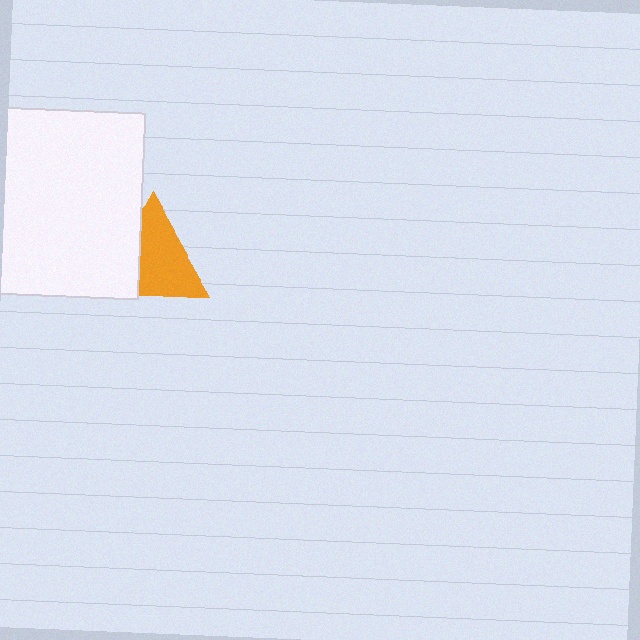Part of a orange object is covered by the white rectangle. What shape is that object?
It is a triangle.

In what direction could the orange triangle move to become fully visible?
The orange triangle could move right. That would shift it out from behind the white rectangle entirely.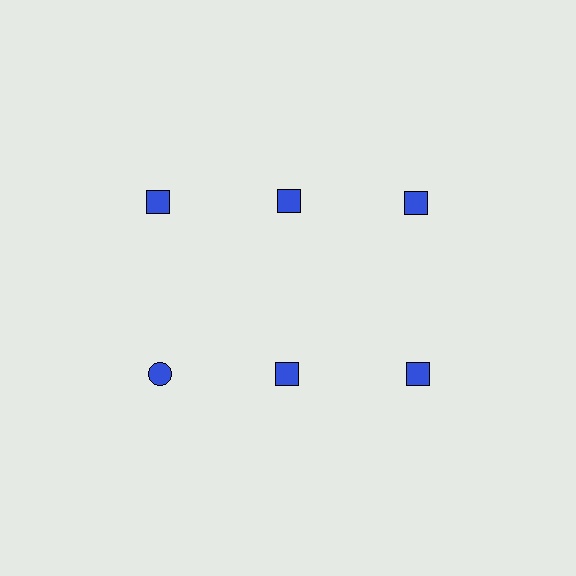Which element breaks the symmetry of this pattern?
The blue circle in the second row, leftmost column breaks the symmetry. All other shapes are blue squares.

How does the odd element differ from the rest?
It has a different shape: circle instead of square.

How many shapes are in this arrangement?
There are 6 shapes arranged in a grid pattern.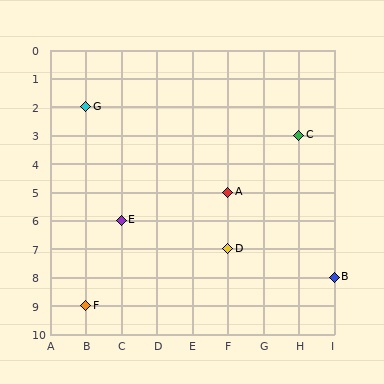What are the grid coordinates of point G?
Point G is at grid coordinates (B, 2).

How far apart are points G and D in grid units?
Points G and D are 4 columns and 5 rows apart (about 6.4 grid units diagonally).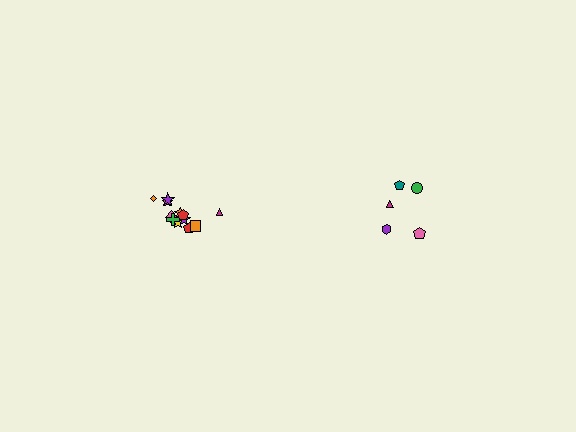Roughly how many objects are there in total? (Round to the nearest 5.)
Roughly 15 objects in total.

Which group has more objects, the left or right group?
The left group.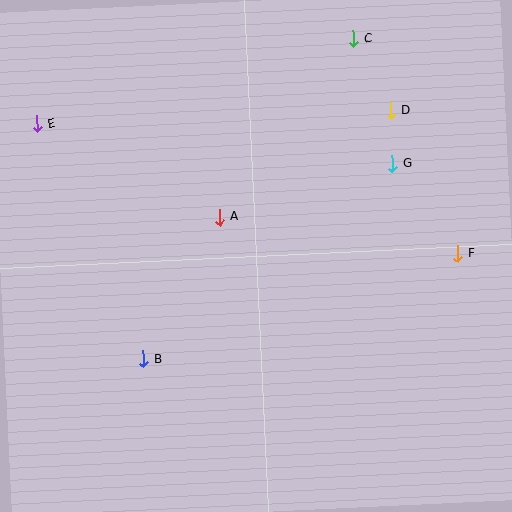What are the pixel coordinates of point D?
Point D is at (391, 111).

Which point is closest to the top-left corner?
Point E is closest to the top-left corner.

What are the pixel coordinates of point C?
Point C is at (353, 39).